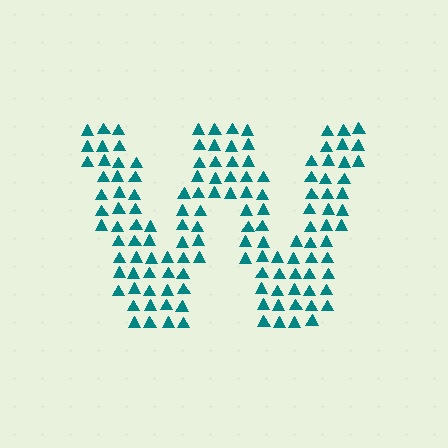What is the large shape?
The large shape is the letter W.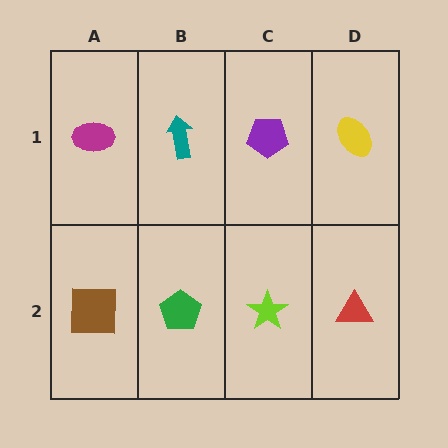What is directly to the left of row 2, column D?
A lime star.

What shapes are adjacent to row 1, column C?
A lime star (row 2, column C), a teal arrow (row 1, column B), a yellow ellipse (row 1, column D).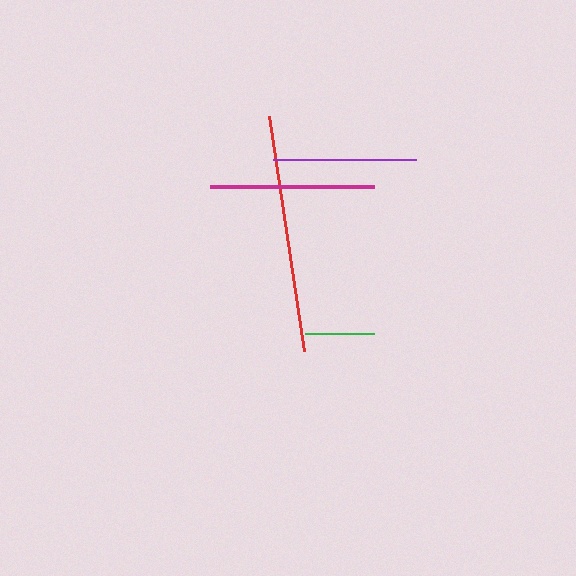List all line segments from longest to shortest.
From longest to shortest: red, magenta, purple, green.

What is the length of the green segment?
The green segment is approximately 69 pixels long.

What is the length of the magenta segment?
The magenta segment is approximately 164 pixels long.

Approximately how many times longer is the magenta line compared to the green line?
The magenta line is approximately 2.4 times the length of the green line.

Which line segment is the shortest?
The green line is the shortest at approximately 69 pixels.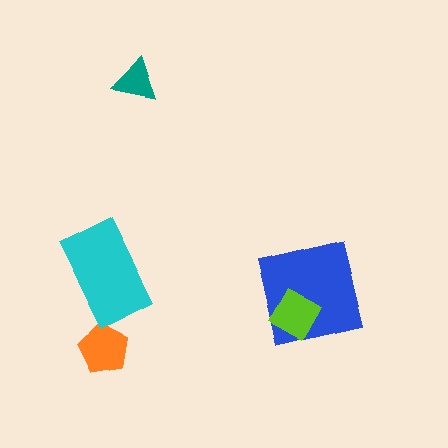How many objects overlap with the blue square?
1 object overlaps with the blue square.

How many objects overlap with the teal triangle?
0 objects overlap with the teal triangle.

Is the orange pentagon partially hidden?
No, no other shape covers it.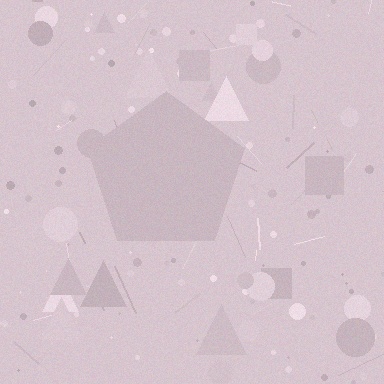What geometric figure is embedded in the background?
A pentagon is embedded in the background.